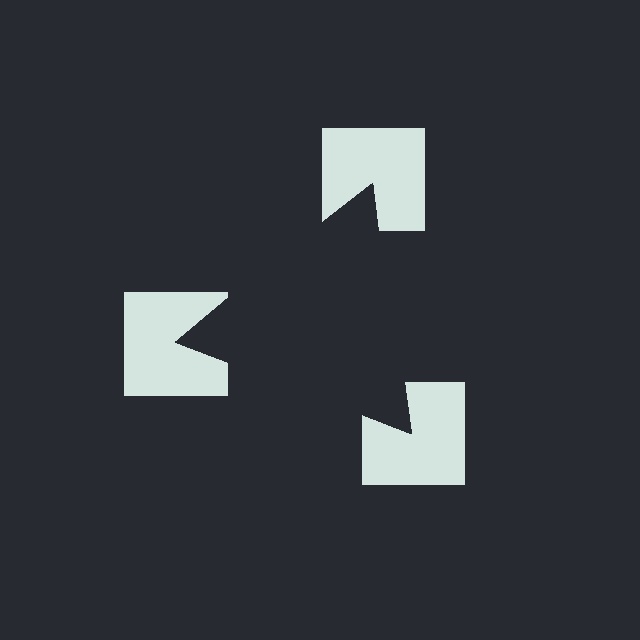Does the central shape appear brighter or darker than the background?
It typically appears slightly darker than the background, even though no actual brightness change is drawn.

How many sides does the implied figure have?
3 sides.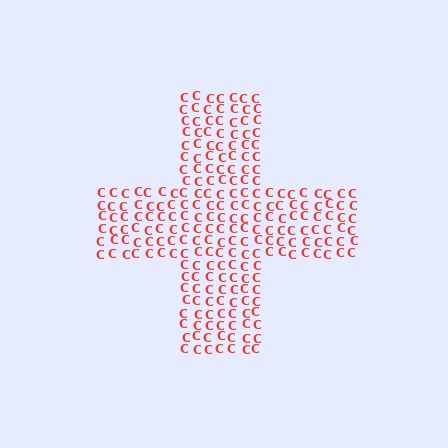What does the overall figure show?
The overall figure shows a cross.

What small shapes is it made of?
It is made of small letter C's.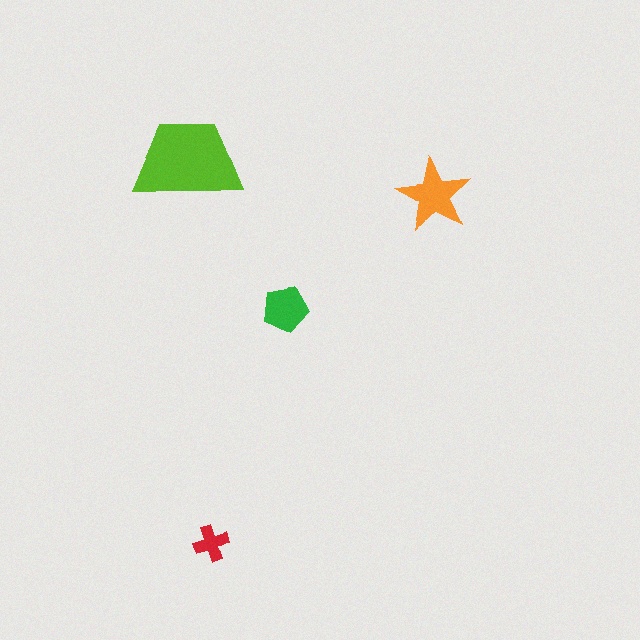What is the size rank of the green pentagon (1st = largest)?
3rd.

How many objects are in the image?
There are 4 objects in the image.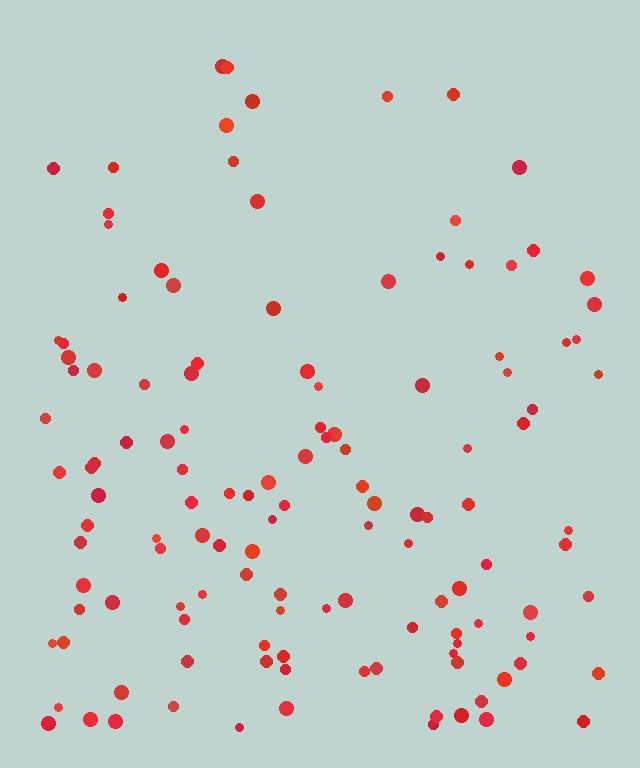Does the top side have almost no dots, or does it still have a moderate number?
Still a moderate number, just noticeably fewer than the bottom.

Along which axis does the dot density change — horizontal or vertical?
Vertical.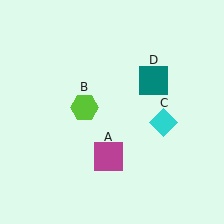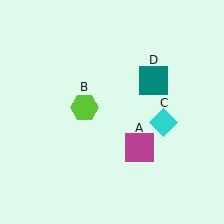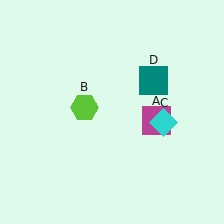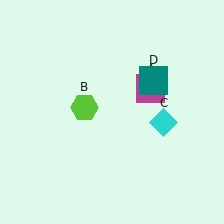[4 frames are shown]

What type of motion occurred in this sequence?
The magenta square (object A) rotated counterclockwise around the center of the scene.